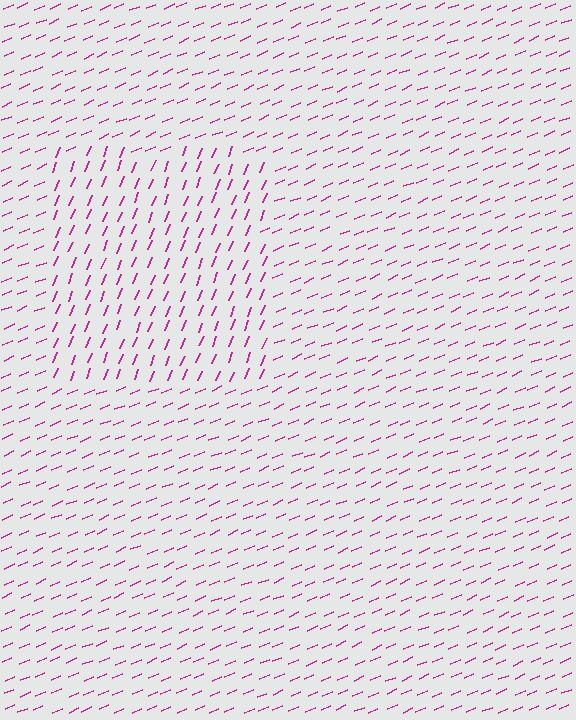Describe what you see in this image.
The image is filled with small magenta line segments. A rectangle region in the image has lines oriented differently from the surrounding lines, creating a visible texture boundary.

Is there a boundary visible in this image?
Yes, there is a texture boundary formed by a change in line orientation.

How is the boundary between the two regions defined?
The boundary is defined purely by a change in line orientation (approximately 45 degrees difference). All lines are the same color and thickness.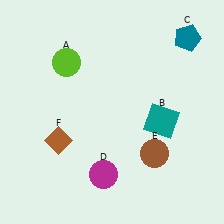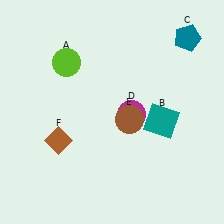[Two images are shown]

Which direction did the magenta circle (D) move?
The magenta circle (D) moved up.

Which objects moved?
The objects that moved are: the magenta circle (D), the brown circle (E).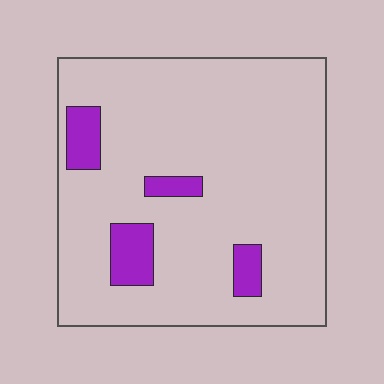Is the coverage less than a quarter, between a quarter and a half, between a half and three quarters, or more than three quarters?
Less than a quarter.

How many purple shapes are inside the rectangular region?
4.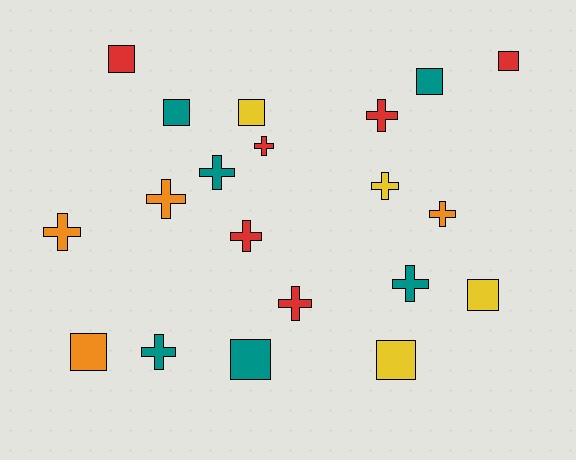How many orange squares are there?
There is 1 orange square.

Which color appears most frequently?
Teal, with 6 objects.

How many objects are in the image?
There are 20 objects.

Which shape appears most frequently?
Cross, with 11 objects.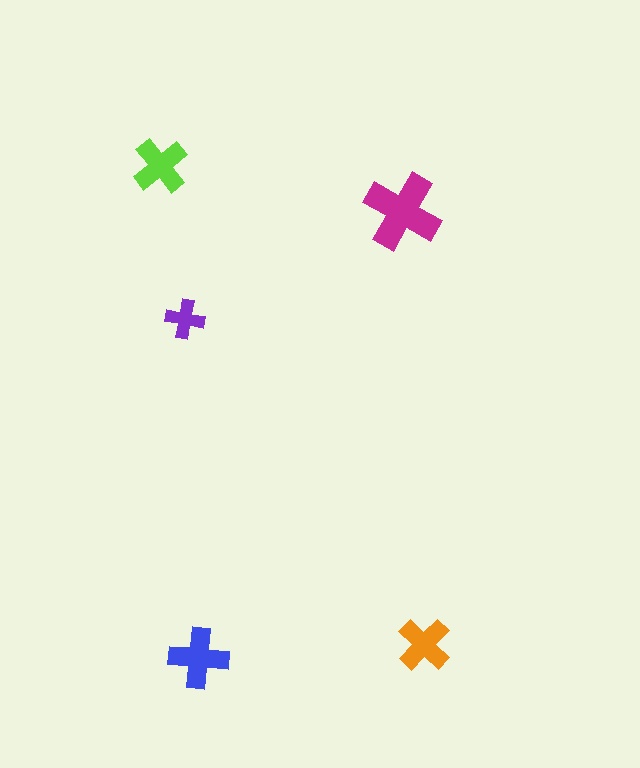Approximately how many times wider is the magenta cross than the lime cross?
About 1.5 times wider.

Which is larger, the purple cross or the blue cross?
The blue one.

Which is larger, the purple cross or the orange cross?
The orange one.